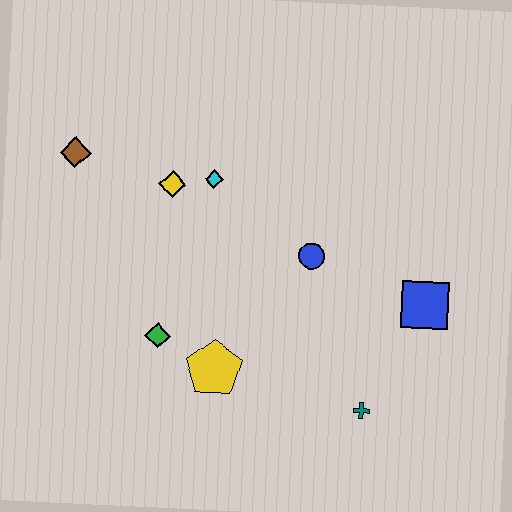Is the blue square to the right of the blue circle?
Yes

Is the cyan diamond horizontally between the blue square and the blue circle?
No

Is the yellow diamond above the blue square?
Yes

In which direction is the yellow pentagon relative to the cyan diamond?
The yellow pentagon is below the cyan diamond.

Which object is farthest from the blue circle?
The brown diamond is farthest from the blue circle.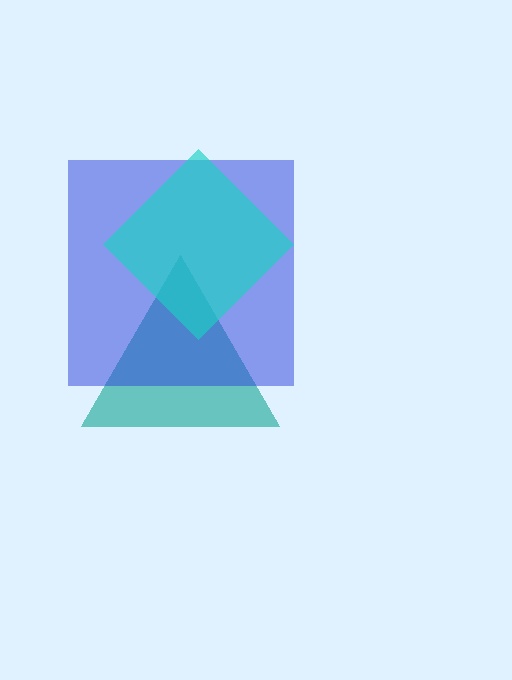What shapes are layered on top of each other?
The layered shapes are: a teal triangle, a blue square, a cyan diamond.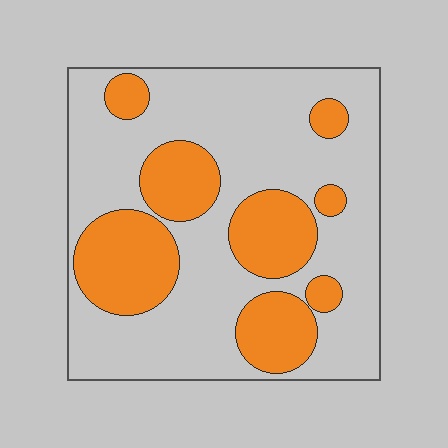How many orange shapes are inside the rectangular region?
8.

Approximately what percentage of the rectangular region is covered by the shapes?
Approximately 30%.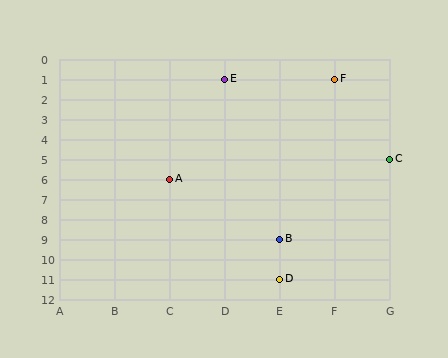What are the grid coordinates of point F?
Point F is at grid coordinates (F, 1).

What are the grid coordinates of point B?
Point B is at grid coordinates (E, 9).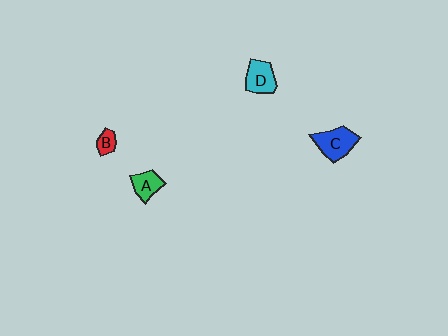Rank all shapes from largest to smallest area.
From largest to smallest: C (blue), D (cyan), A (green), B (red).